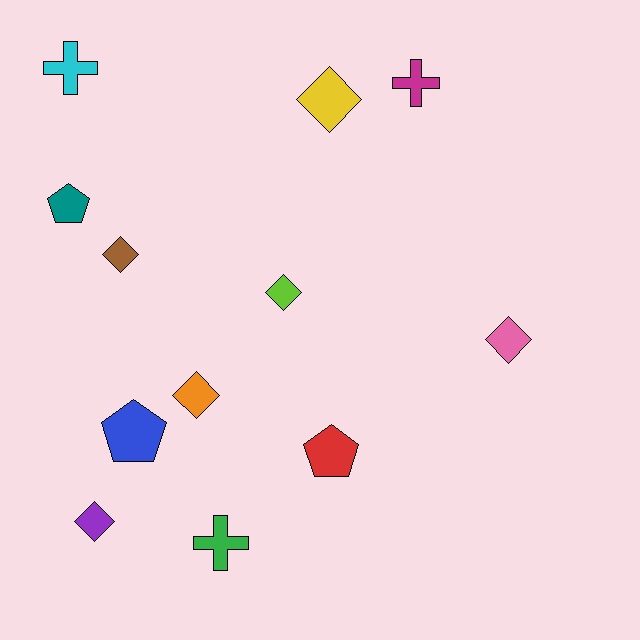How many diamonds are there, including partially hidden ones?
There are 6 diamonds.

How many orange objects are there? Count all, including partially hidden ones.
There is 1 orange object.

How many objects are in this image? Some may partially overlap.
There are 12 objects.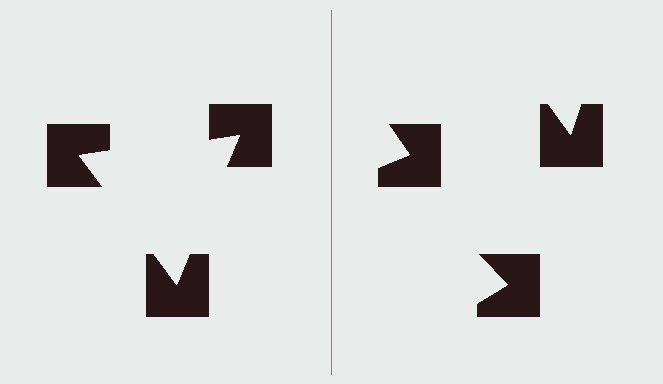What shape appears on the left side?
An illusory triangle.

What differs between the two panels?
The notched squares are positioned identically on both sides; only the wedge orientations differ. On the left they align to a triangle; on the right they are misaligned.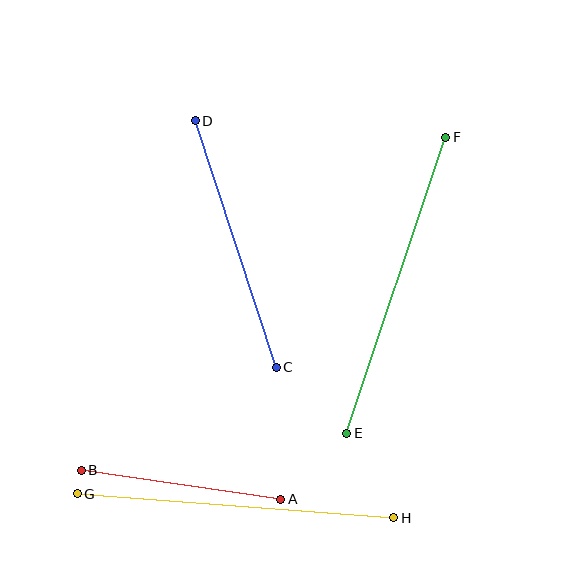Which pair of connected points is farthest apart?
Points G and H are farthest apart.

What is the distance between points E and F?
The distance is approximately 312 pixels.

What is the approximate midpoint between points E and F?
The midpoint is at approximately (396, 285) pixels.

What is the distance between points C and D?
The distance is approximately 260 pixels.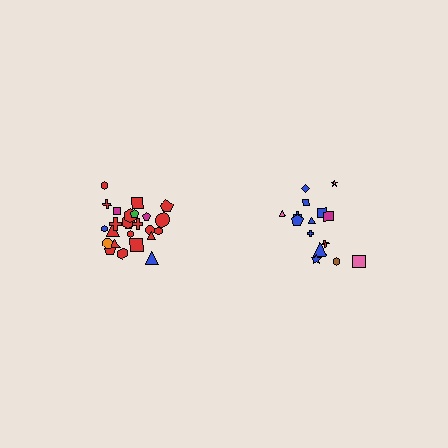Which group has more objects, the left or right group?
The left group.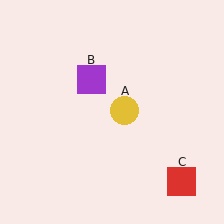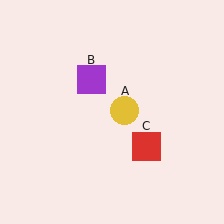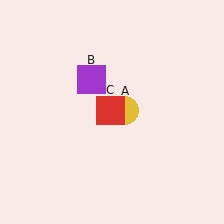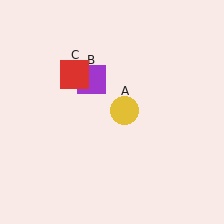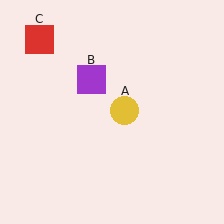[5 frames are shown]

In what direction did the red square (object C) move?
The red square (object C) moved up and to the left.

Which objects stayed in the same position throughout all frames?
Yellow circle (object A) and purple square (object B) remained stationary.